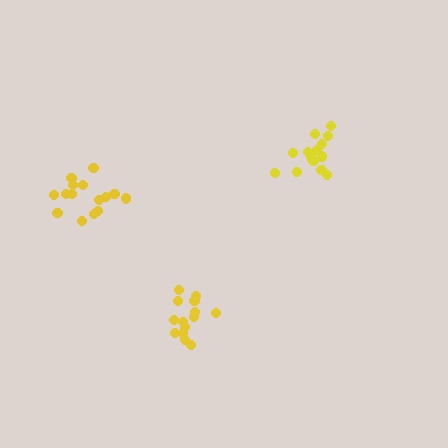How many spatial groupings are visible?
There are 3 spatial groupings.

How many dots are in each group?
Group 1: 14 dots, Group 2: 15 dots, Group 3: 15 dots (44 total).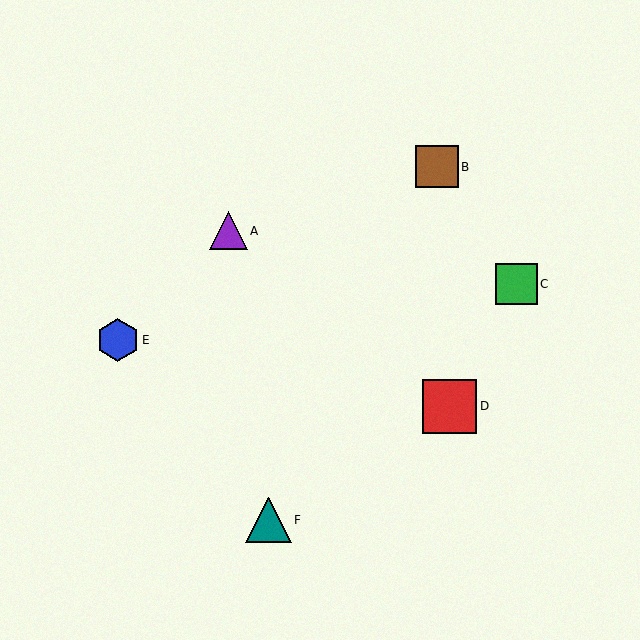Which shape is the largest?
The red square (labeled D) is the largest.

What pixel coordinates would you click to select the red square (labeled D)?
Click at (450, 406) to select the red square D.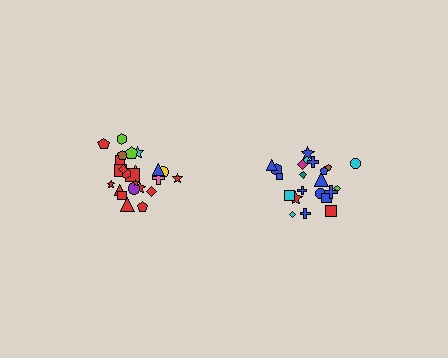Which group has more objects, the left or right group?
The left group.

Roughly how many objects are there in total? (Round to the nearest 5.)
Roughly 45 objects in total.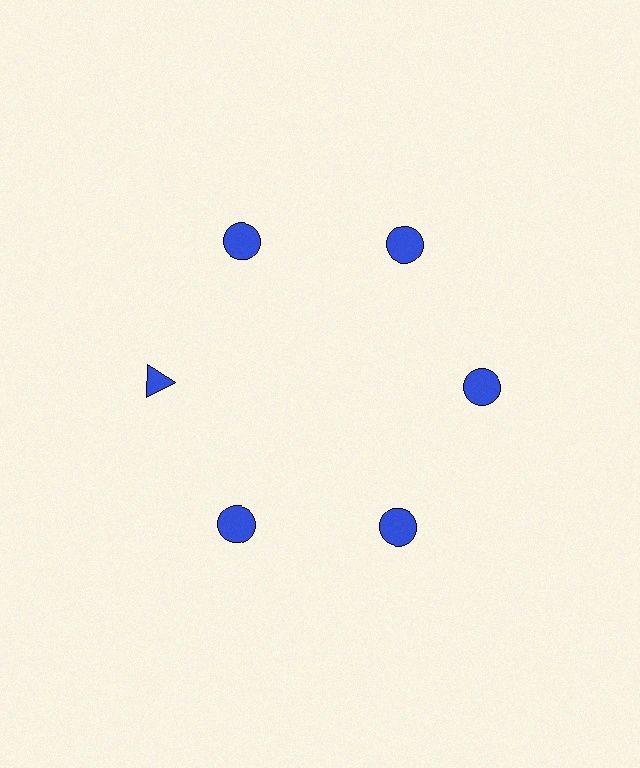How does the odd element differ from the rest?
It has a different shape: triangle instead of circle.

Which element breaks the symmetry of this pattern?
The blue triangle at roughly the 9 o'clock position breaks the symmetry. All other shapes are blue circles.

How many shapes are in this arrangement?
There are 6 shapes arranged in a ring pattern.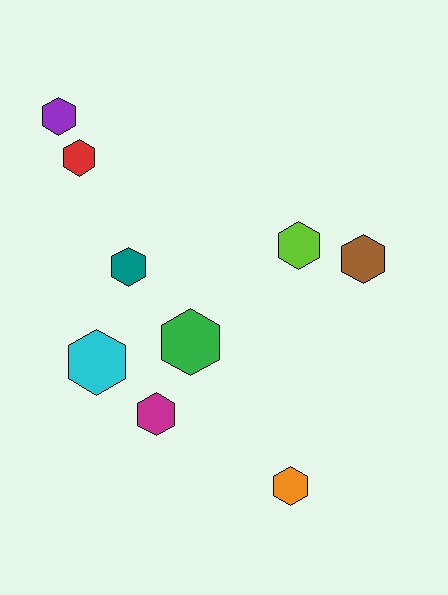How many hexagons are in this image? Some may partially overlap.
There are 9 hexagons.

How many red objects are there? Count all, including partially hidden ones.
There is 1 red object.